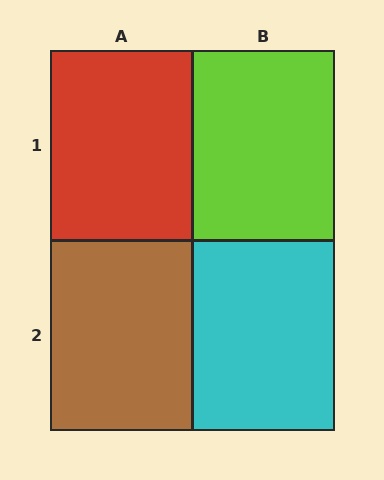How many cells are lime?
1 cell is lime.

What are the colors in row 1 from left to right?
Red, lime.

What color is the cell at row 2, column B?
Cyan.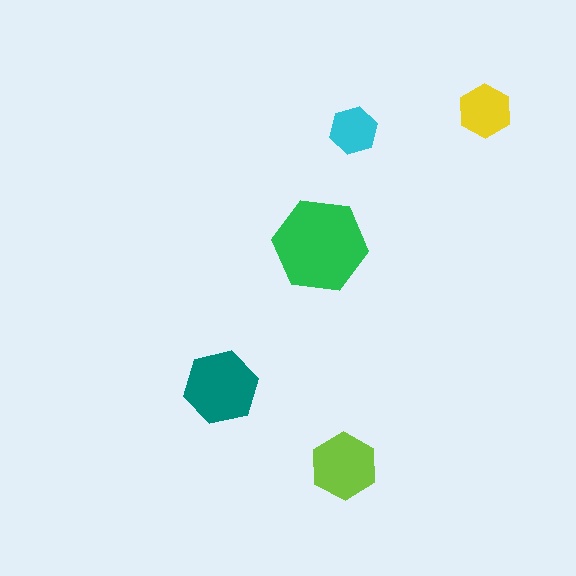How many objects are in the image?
There are 5 objects in the image.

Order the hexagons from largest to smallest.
the green one, the teal one, the lime one, the yellow one, the cyan one.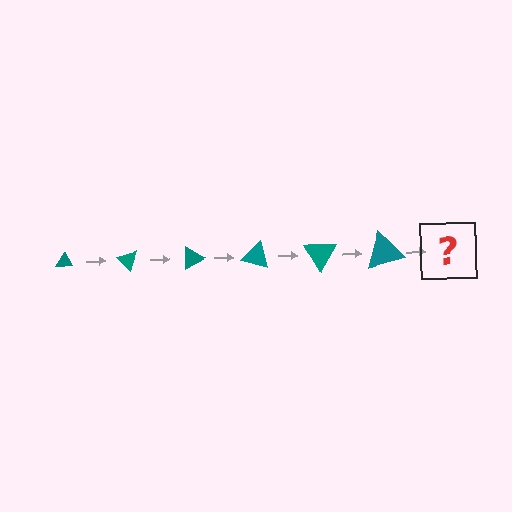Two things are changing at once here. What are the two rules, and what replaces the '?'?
The two rules are that the triangle grows larger each step and it rotates 45 degrees each step. The '?' should be a triangle, larger than the previous one and rotated 270 degrees from the start.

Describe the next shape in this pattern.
It should be a triangle, larger than the previous one and rotated 270 degrees from the start.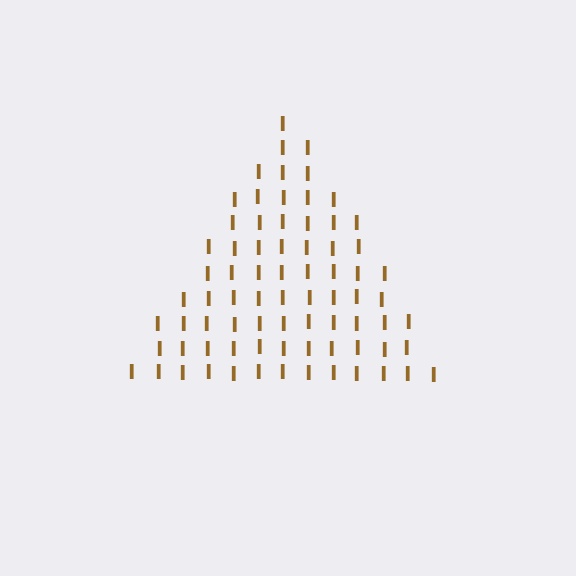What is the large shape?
The large shape is a triangle.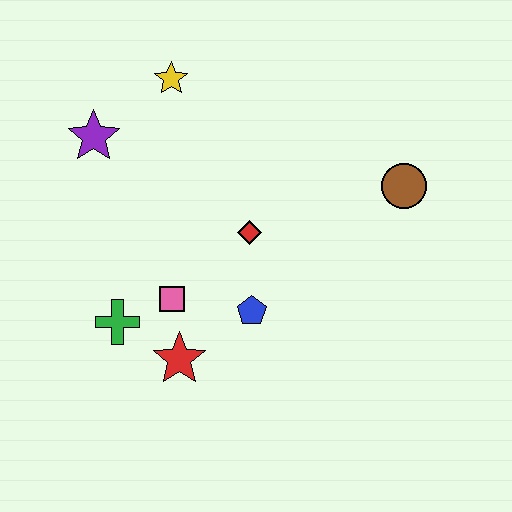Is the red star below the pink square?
Yes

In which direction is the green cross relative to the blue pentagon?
The green cross is to the left of the blue pentagon.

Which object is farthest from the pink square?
The brown circle is farthest from the pink square.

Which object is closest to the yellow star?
The purple star is closest to the yellow star.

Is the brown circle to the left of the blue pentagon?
No